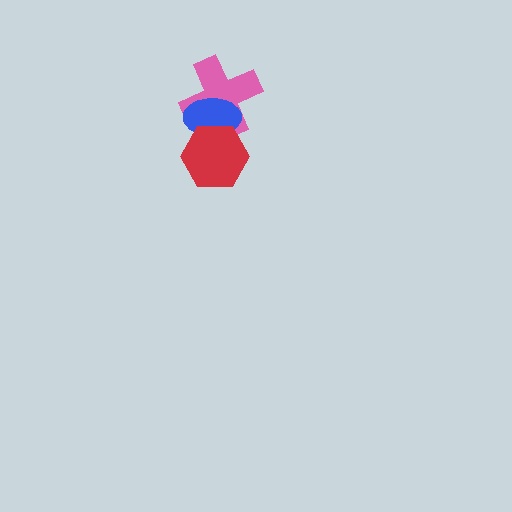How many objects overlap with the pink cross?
2 objects overlap with the pink cross.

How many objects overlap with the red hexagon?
2 objects overlap with the red hexagon.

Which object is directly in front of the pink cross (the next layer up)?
The blue ellipse is directly in front of the pink cross.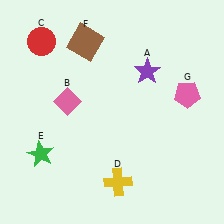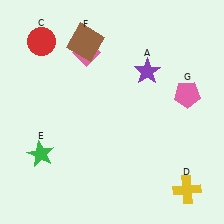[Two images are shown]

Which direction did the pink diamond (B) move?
The pink diamond (B) moved up.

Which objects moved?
The objects that moved are: the pink diamond (B), the yellow cross (D).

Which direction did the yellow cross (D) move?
The yellow cross (D) moved right.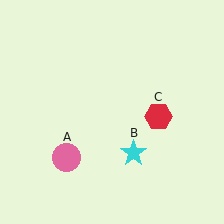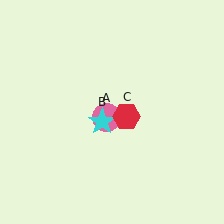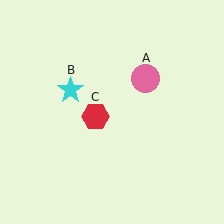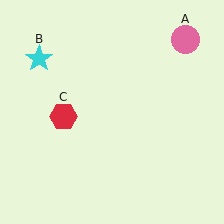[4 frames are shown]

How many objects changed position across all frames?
3 objects changed position: pink circle (object A), cyan star (object B), red hexagon (object C).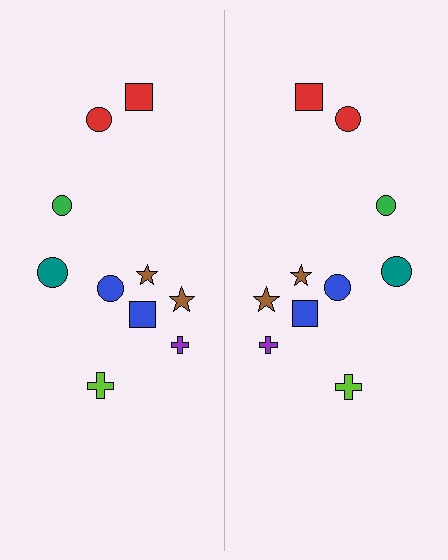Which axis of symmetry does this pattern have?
The pattern has a vertical axis of symmetry running through the center of the image.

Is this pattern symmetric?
Yes, this pattern has bilateral (reflection) symmetry.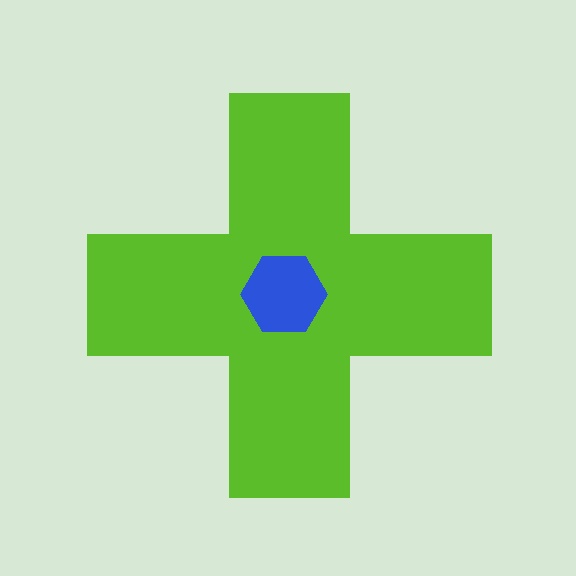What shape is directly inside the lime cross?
The blue hexagon.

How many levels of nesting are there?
2.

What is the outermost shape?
The lime cross.